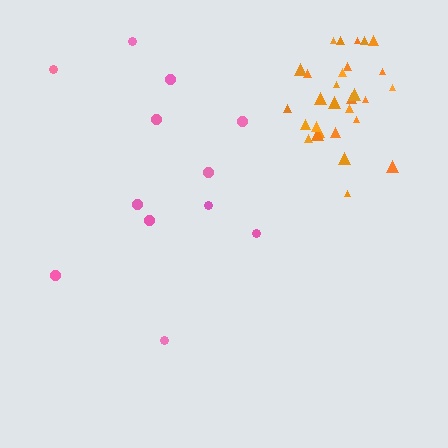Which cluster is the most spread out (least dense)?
Pink.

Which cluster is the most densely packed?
Orange.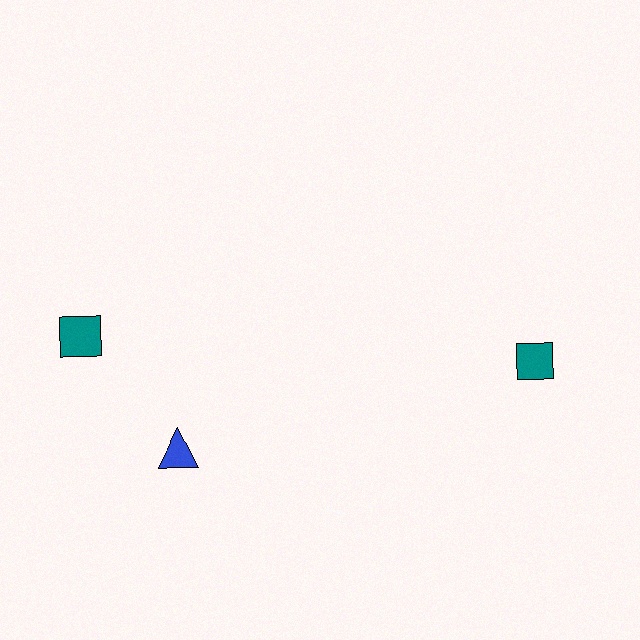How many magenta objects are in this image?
There are no magenta objects.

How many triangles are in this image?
There is 1 triangle.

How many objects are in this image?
There are 3 objects.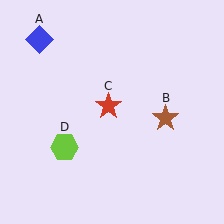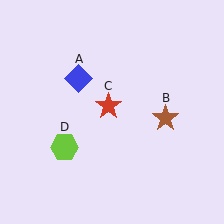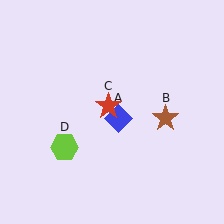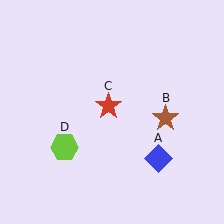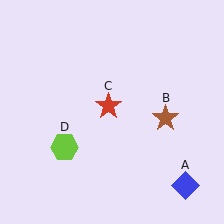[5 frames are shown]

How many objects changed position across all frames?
1 object changed position: blue diamond (object A).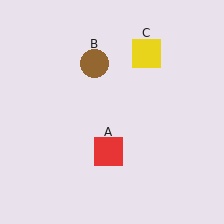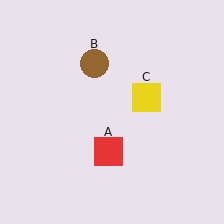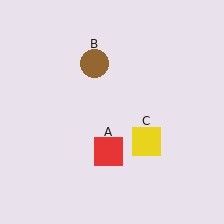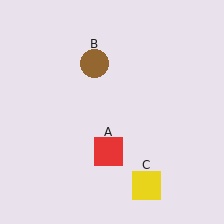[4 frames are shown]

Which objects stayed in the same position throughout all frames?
Red square (object A) and brown circle (object B) remained stationary.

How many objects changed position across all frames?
1 object changed position: yellow square (object C).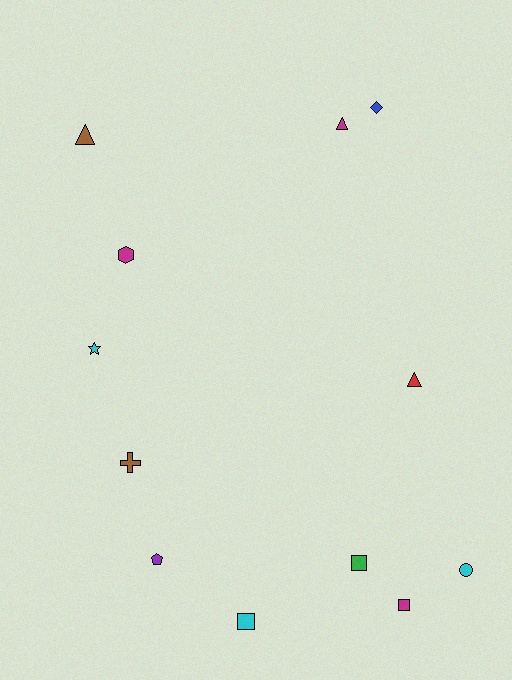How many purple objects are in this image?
There is 1 purple object.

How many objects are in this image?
There are 12 objects.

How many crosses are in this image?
There is 1 cross.